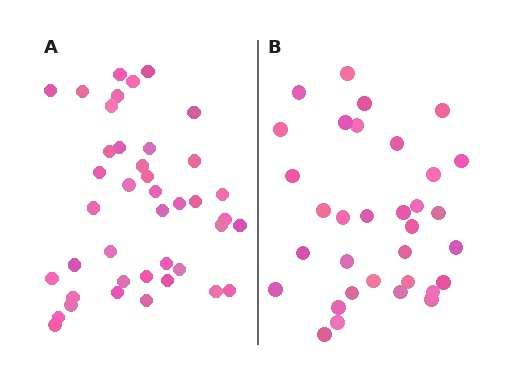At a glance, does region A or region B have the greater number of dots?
Region A (the left region) has more dots.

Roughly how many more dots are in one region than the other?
Region A has roughly 8 or so more dots than region B.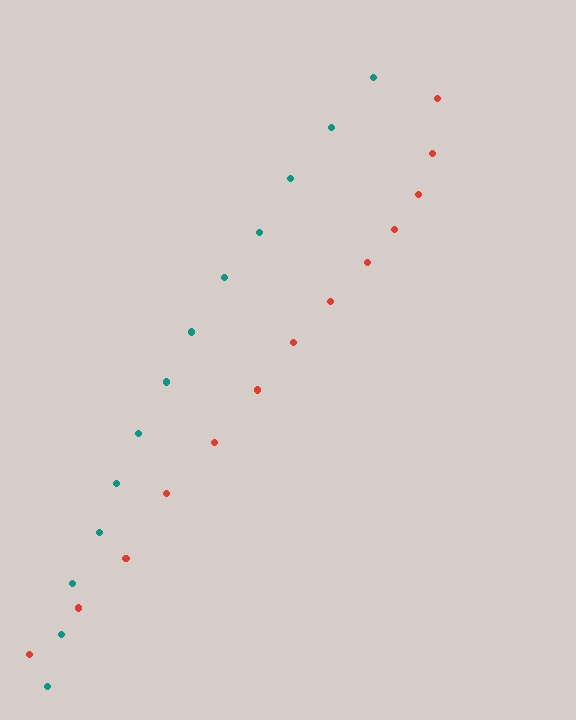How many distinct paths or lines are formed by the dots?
There are 2 distinct paths.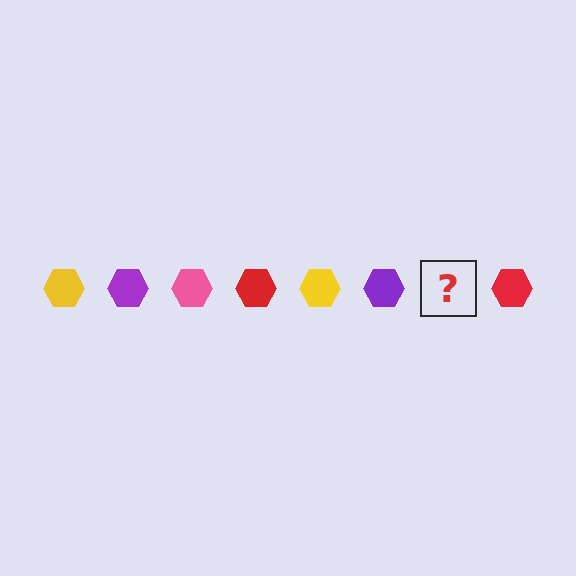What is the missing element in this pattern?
The missing element is a pink hexagon.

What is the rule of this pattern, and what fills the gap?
The rule is that the pattern cycles through yellow, purple, pink, red hexagons. The gap should be filled with a pink hexagon.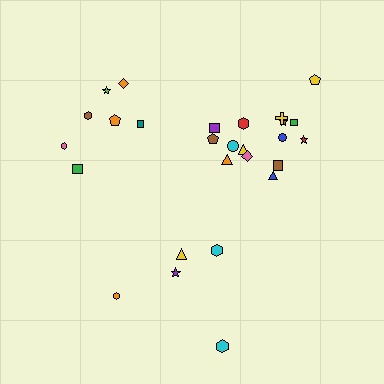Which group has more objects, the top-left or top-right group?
The top-right group.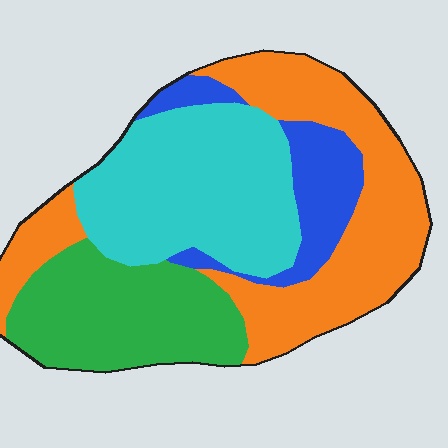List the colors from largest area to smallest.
From largest to smallest: orange, cyan, green, blue.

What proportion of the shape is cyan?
Cyan takes up about one third (1/3) of the shape.